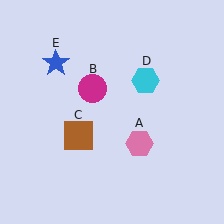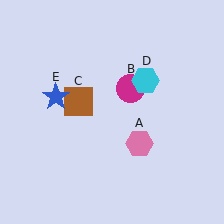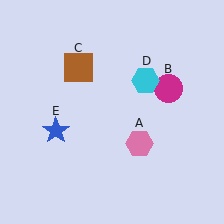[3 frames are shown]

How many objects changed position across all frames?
3 objects changed position: magenta circle (object B), brown square (object C), blue star (object E).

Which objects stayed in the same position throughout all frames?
Pink hexagon (object A) and cyan hexagon (object D) remained stationary.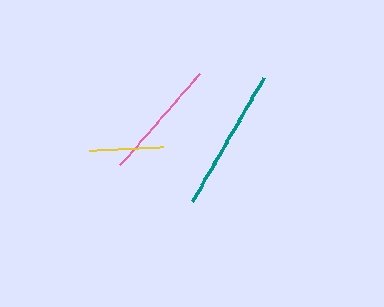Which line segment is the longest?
The teal line is the longest at approximately 142 pixels.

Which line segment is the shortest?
The yellow line is the shortest at approximately 74 pixels.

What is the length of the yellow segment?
The yellow segment is approximately 74 pixels long.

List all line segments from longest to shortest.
From longest to shortest: teal, pink, yellow.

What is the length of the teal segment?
The teal segment is approximately 142 pixels long.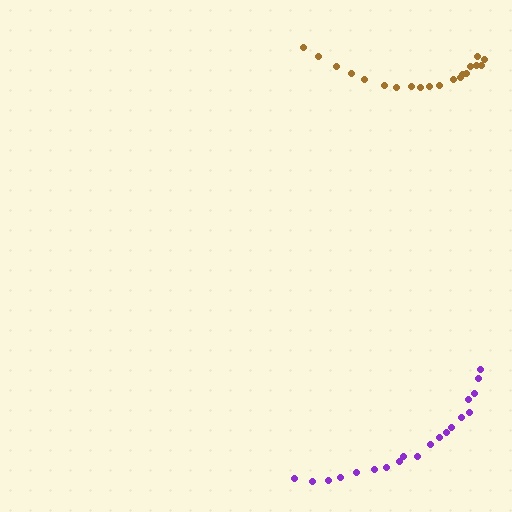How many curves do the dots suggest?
There are 2 distinct paths.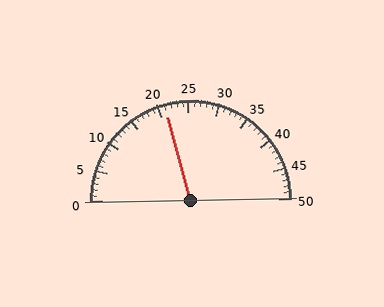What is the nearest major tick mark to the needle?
The nearest major tick mark is 20.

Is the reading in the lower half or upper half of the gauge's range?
The reading is in the lower half of the range (0 to 50).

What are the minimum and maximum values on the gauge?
The gauge ranges from 0 to 50.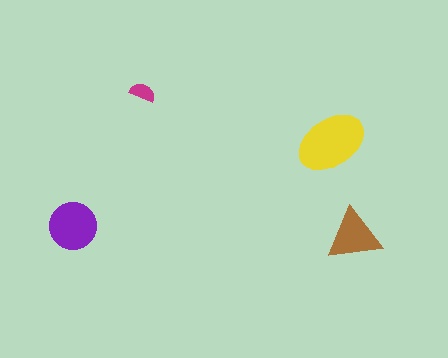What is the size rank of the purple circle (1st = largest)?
2nd.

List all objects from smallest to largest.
The magenta semicircle, the brown triangle, the purple circle, the yellow ellipse.